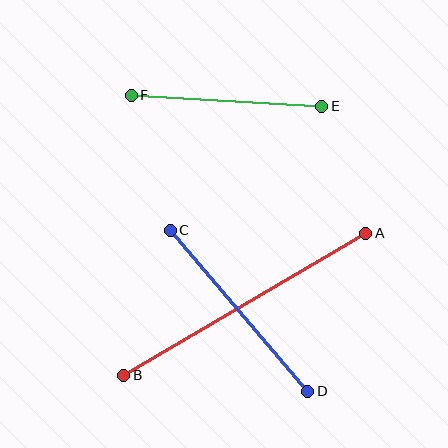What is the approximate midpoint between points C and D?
The midpoint is at approximately (239, 311) pixels.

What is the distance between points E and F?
The distance is approximately 191 pixels.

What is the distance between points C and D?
The distance is approximately 212 pixels.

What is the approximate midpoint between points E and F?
The midpoint is at approximately (227, 101) pixels.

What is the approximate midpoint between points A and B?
The midpoint is at approximately (245, 304) pixels.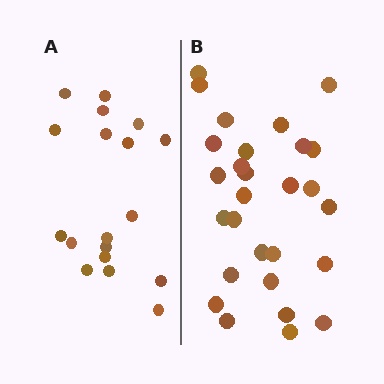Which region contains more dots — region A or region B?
Region B (the right region) has more dots.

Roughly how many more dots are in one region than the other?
Region B has roughly 10 or so more dots than region A.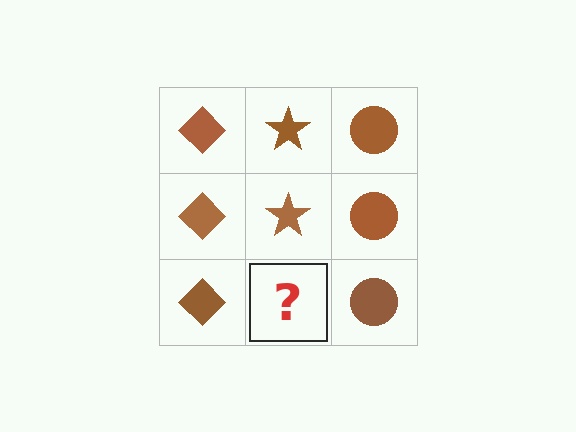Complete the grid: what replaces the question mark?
The question mark should be replaced with a brown star.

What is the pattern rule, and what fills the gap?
The rule is that each column has a consistent shape. The gap should be filled with a brown star.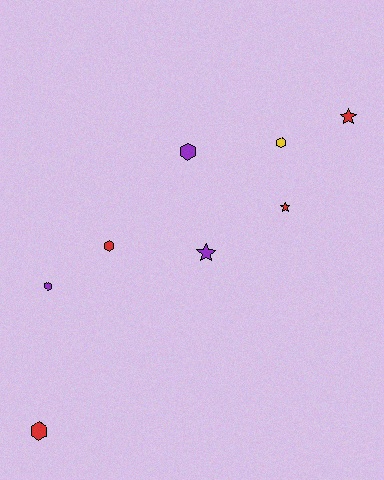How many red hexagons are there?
There are 2 red hexagons.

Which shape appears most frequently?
Hexagon, with 5 objects.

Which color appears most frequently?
Red, with 4 objects.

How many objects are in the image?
There are 8 objects.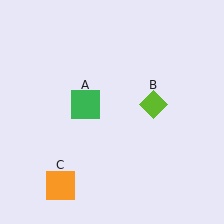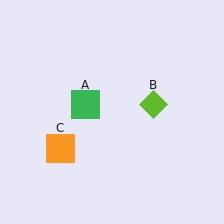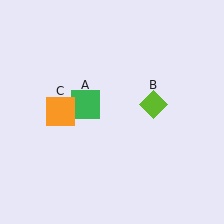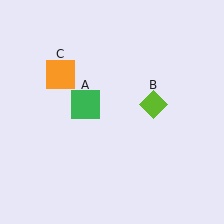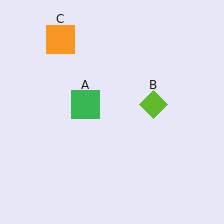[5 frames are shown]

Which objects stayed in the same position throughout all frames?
Green square (object A) and lime diamond (object B) remained stationary.